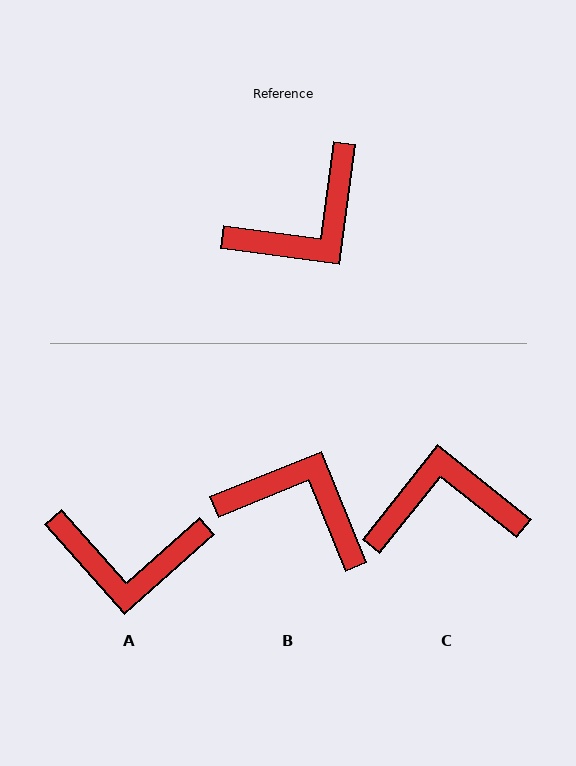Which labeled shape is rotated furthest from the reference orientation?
C, about 149 degrees away.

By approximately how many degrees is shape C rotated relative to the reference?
Approximately 149 degrees counter-clockwise.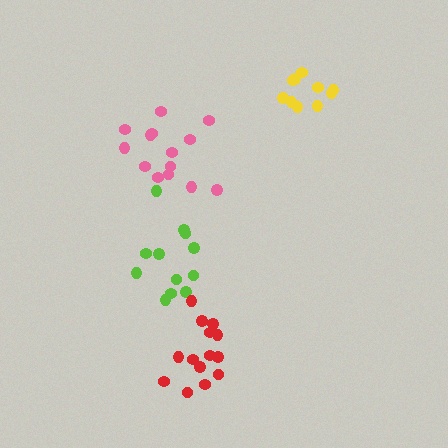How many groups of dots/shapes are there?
There are 4 groups.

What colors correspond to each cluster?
The clusters are colored: yellow, pink, lime, red.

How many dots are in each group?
Group 1: 10 dots, Group 2: 14 dots, Group 3: 12 dots, Group 4: 14 dots (50 total).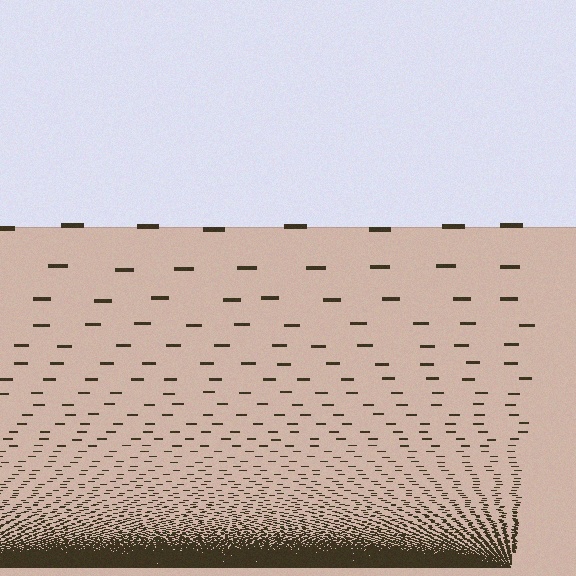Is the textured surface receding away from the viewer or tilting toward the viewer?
The surface appears to tilt toward the viewer. Texture elements get larger and sparser toward the top.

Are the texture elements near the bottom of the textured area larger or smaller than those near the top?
Smaller. The gradient is inverted — elements near the bottom are smaller and denser.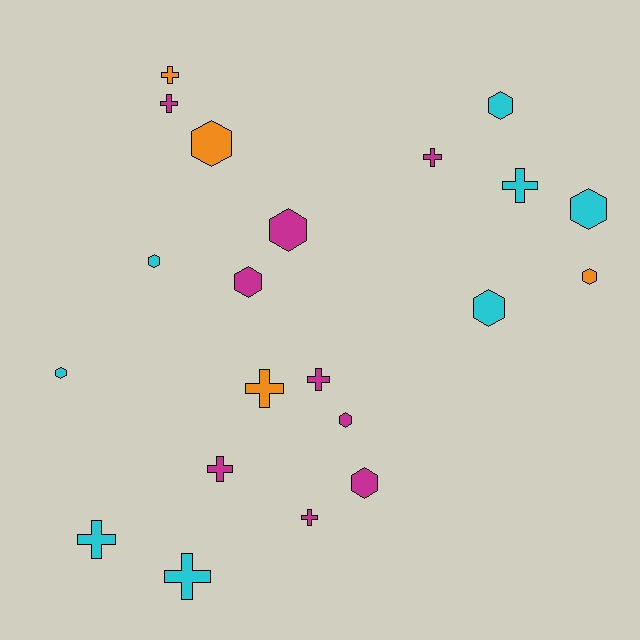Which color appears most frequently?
Magenta, with 9 objects.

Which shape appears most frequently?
Hexagon, with 11 objects.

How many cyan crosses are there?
There are 3 cyan crosses.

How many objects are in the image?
There are 21 objects.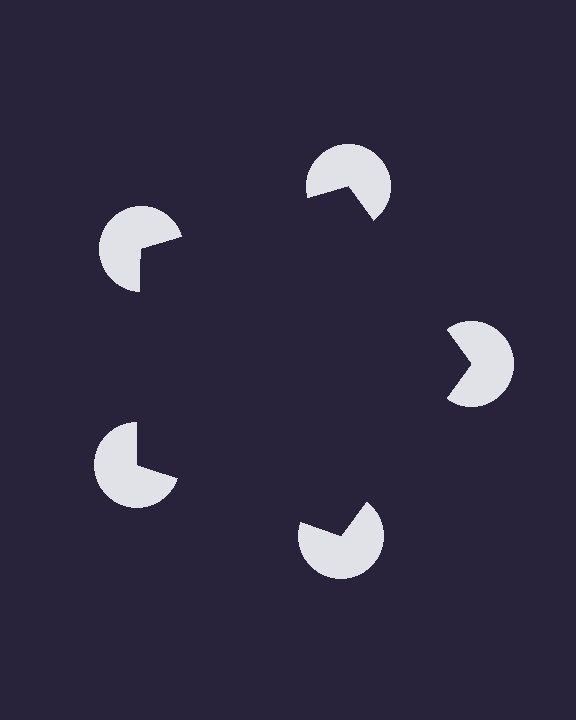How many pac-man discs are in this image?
There are 5 — one at each vertex of the illusory pentagon.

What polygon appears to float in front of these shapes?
An illusory pentagon — its edges are inferred from the aligned wedge cuts in the pac-man discs, not physically drawn.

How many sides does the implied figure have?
5 sides.